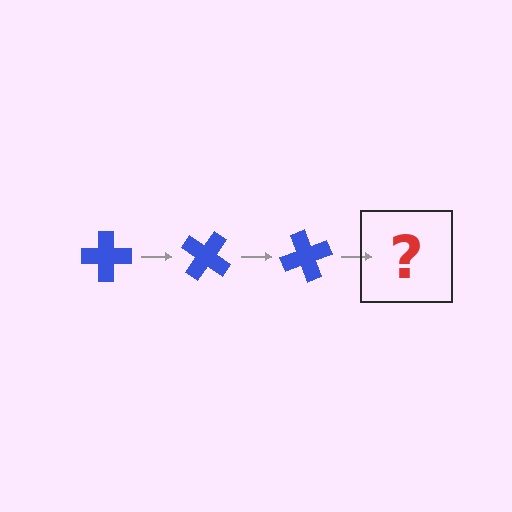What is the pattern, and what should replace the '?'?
The pattern is that the cross rotates 35 degrees each step. The '?' should be a blue cross rotated 105 degrees.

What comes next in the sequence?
The next element should be a blue cross rotated 105 degrees.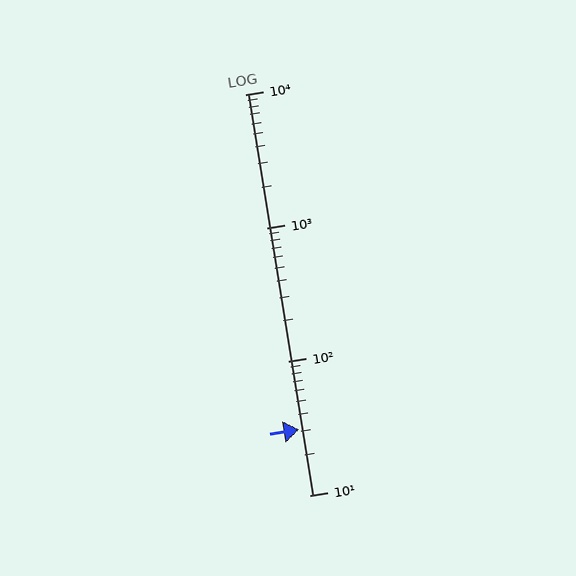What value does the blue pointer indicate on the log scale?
The pointer indicates approximately 31.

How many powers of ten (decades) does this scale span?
The scale spans 3 decades, from 10 to 10000.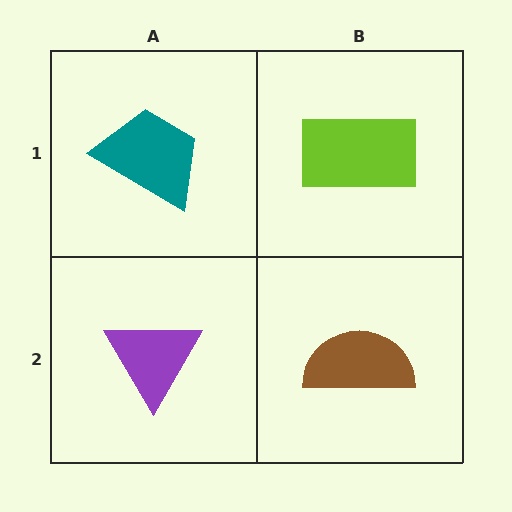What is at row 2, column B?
A brown semicircle.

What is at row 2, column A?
A purple triangle.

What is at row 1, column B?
A lime rectangle.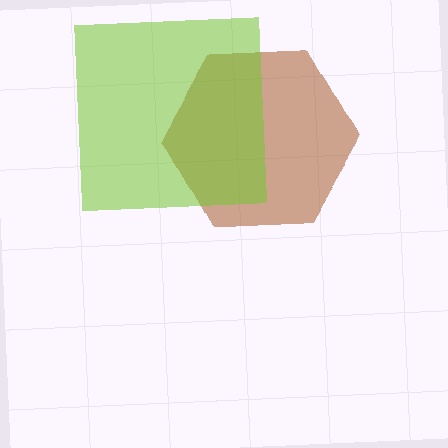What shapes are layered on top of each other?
The layered shapes are: a brown hexagon, a lime square.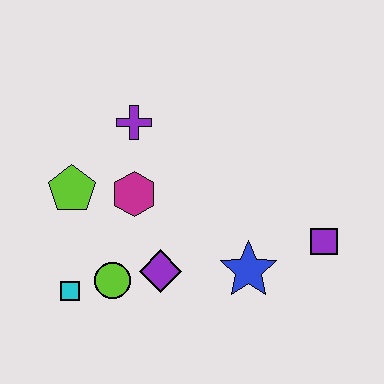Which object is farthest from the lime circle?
The purple square is farthest from the lime circle.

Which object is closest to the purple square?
The blue star is closest to the purple square.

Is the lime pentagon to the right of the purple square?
No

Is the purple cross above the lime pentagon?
Yes